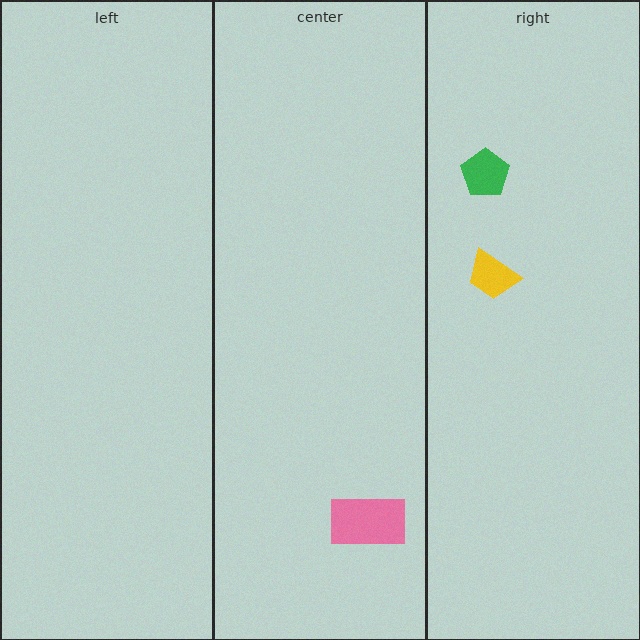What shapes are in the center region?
The pink rectangle.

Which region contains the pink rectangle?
The center region.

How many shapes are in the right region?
2.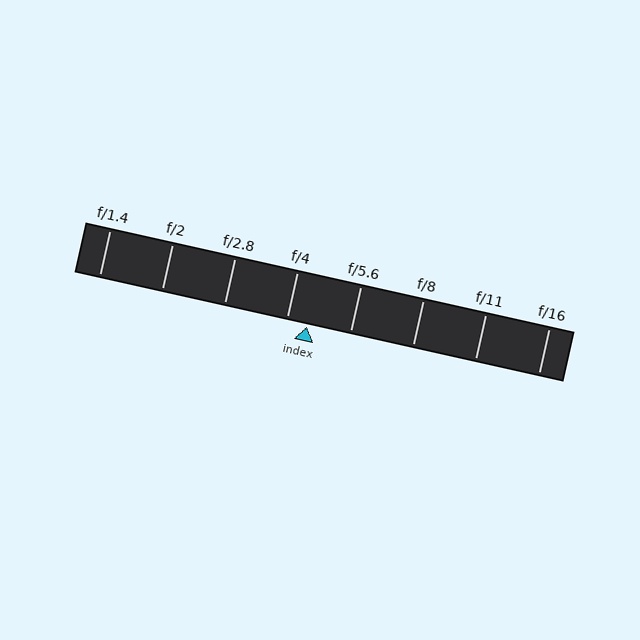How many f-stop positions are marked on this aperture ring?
There are 8 f-stop positions marked.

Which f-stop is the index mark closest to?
The index mark is closest to f/4.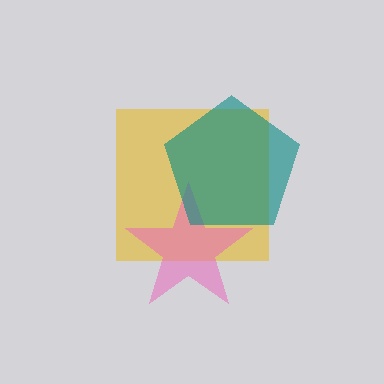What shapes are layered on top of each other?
The layered shapes are: a yellow square, a pink star, a teal pentagon.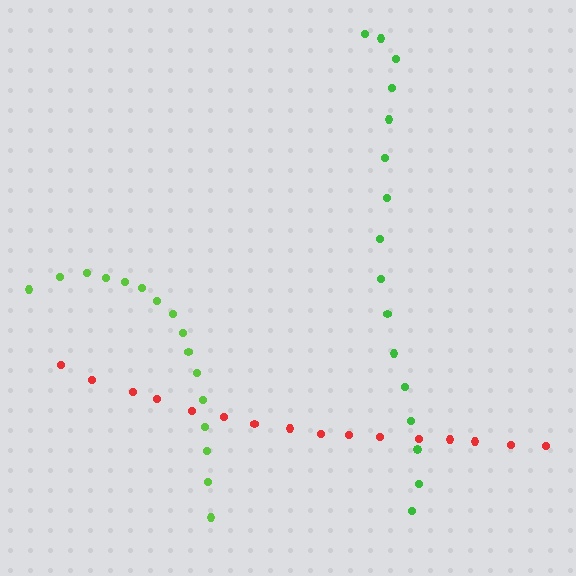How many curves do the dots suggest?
There are 3 distinct paths.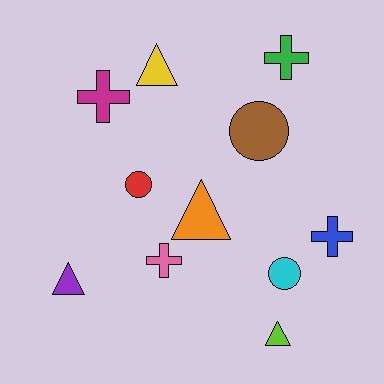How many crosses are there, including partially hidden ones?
There are 4 crosses.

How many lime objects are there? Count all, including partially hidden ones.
There is 1 lime object.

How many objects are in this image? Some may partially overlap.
There are 11 objects.